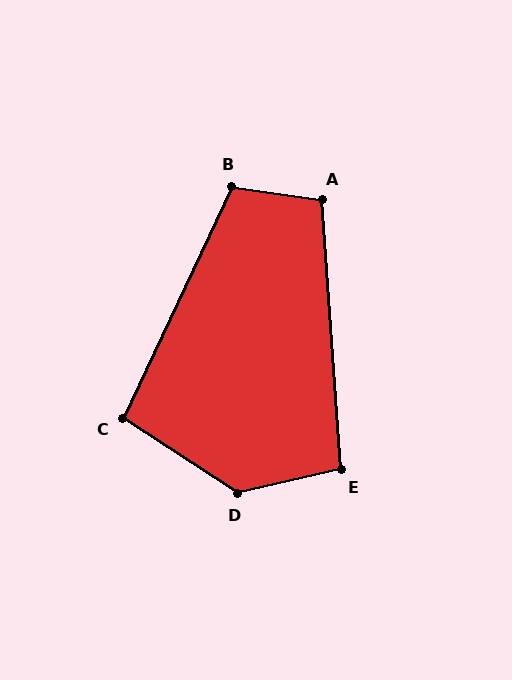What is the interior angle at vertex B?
Approximately 107 degrees (obtuse).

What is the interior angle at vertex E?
Approximately 99 degrees (obtuse).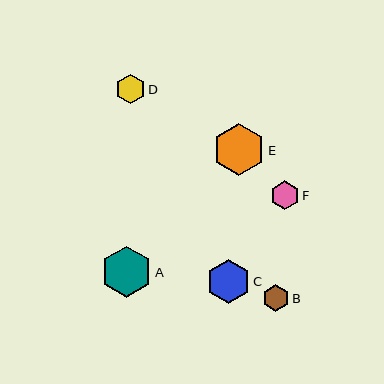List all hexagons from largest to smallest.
From largest to smallest: E, A, C, D, F, B.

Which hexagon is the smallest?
Hexagon B is the smallest with a size of approximately 26 pixels.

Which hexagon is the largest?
Hexagon E is the largest with a size of approximately 53 pixels.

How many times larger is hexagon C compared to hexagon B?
Hexagon C is approximately 1.6 times the size of hexagon B.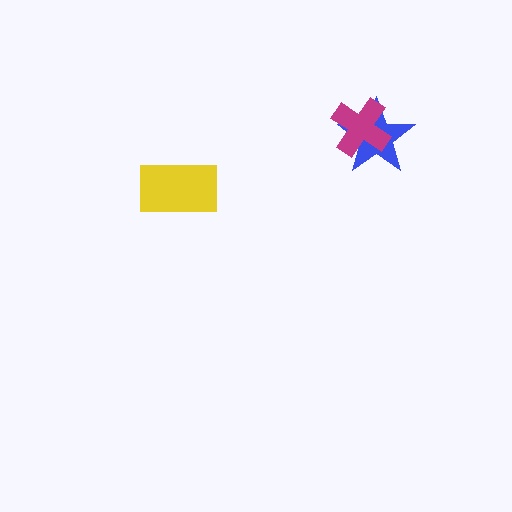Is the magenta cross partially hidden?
No, no other shape covers it.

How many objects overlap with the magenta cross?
1 object overlaps with the magenta cross.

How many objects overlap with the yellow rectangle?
0 objects overlap with the yellow rectangle.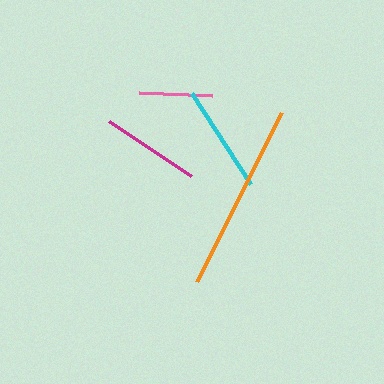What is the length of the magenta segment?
The magenta segment is approximately 99 pixels long.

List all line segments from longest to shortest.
From longest to shortest: orange, cyan, magenta, pink.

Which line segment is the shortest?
The pink line is the shortest at approximately 73 pixels.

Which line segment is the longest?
The orange line is the longest at approximately 190 pixels.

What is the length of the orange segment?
The orange segment is approximately 190 pixels long.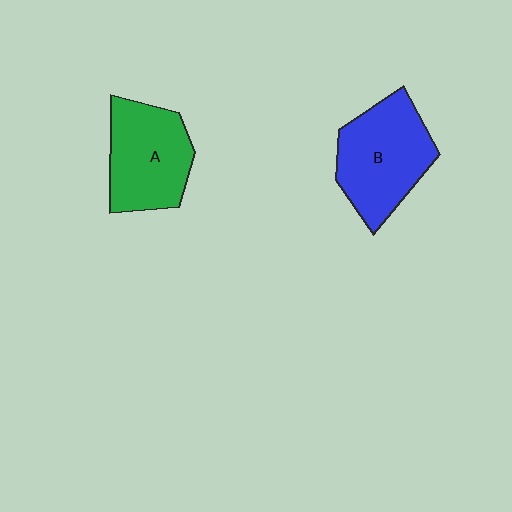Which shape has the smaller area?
Shape A (green).